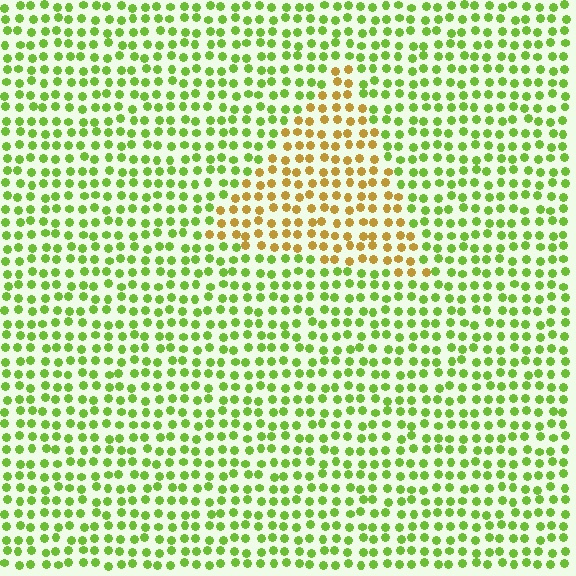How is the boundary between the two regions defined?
The boundary is defined purely by a slight shift in hue (about 53 degrees). Spacing, size, and orientation are identical on both sides.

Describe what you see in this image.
The image is filled with small lime elements in a uniform arrangement. A triangle-shaped region is visible where the elements are tinted to a slightly different hue, forming a subtle color boundary.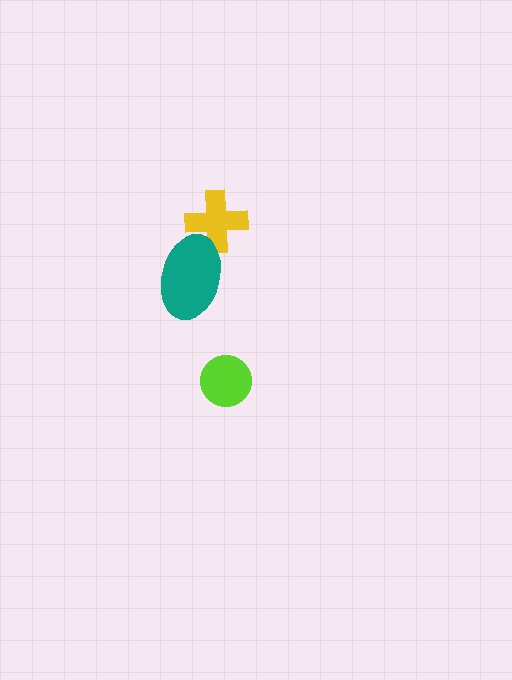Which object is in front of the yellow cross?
The teal ellipse is in front of the yellow cross.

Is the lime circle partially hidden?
No, no other shape covers it.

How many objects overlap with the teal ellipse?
1 object overlaps with the teal ellipse.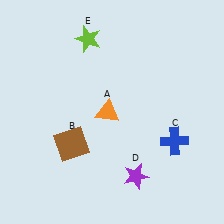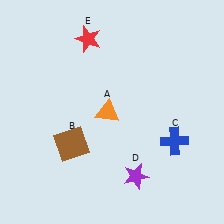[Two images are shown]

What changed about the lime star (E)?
In Image 1, E is lime. In Image 2, it changed to red.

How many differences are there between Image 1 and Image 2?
There is 1 difference between the two images.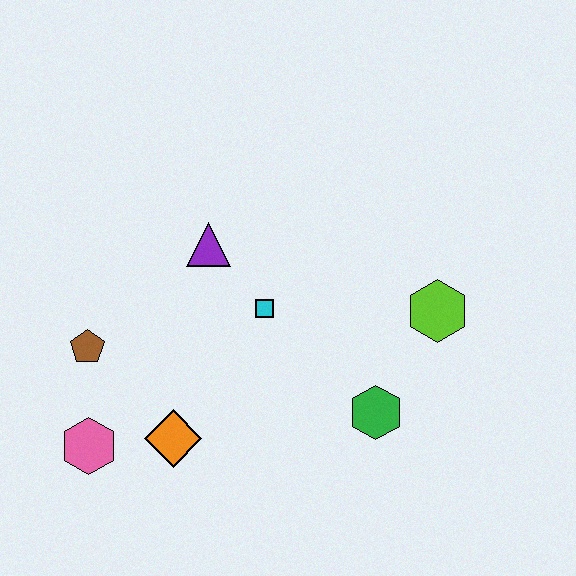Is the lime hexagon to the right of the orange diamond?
Yes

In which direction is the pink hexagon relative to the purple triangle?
The pink hexagon is below the purple triangle.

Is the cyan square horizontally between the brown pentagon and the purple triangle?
No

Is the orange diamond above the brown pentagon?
No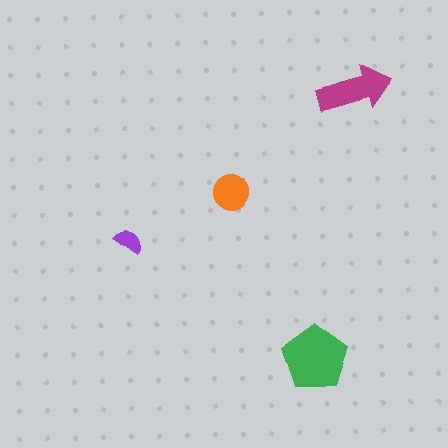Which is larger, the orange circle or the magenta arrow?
The magenta arrow.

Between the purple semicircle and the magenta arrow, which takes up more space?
The magenta arrow.